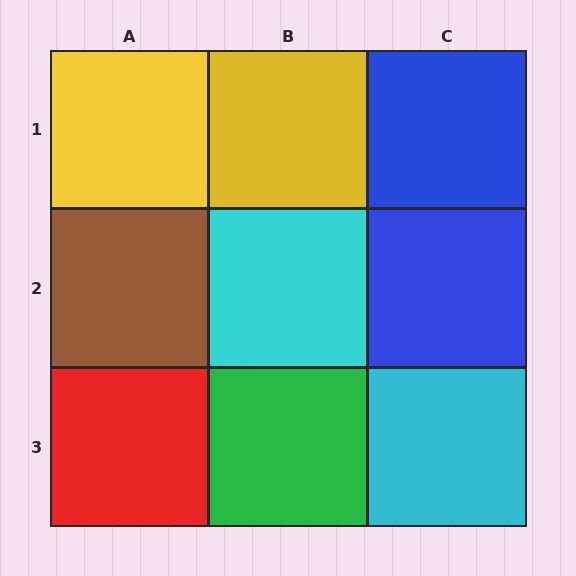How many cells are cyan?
2 cells are cyan.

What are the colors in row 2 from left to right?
Brown, cyan, blue.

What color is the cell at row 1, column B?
Yellow.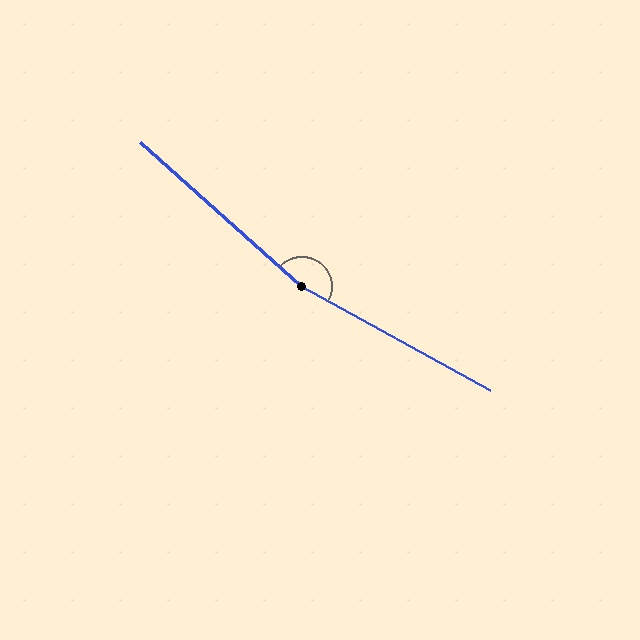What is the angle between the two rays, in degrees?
Approximately 167 degrees.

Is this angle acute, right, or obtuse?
It is obtuse.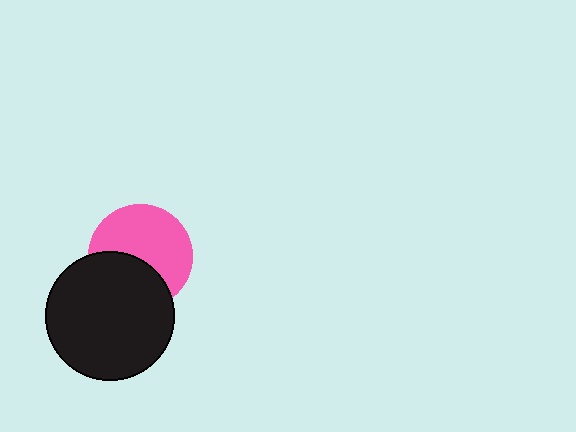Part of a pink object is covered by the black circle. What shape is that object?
It is a circle.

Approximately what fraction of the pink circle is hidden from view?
Roughly 39% of the pink circle is hidden behind the black circle.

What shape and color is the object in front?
The object in front is a black circle.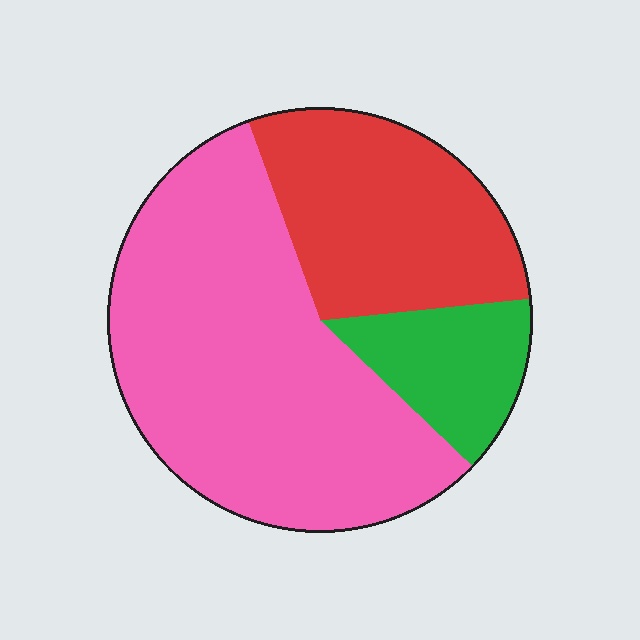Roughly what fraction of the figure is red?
Red covers 29% of the figure.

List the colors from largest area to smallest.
From largest to smallest: pink, red, green.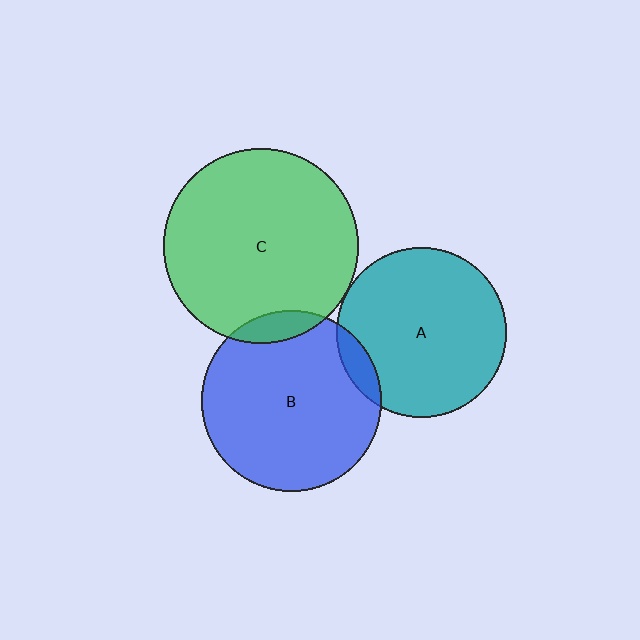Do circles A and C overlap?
Yes.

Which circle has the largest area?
Circle C (green).